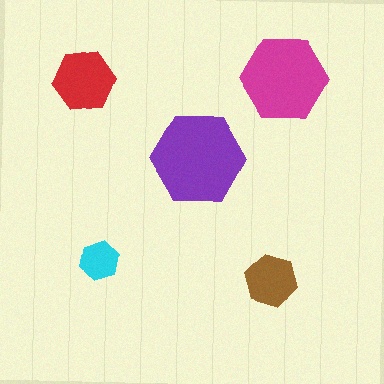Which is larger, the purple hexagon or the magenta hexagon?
The purple one.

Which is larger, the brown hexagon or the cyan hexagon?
The brown one.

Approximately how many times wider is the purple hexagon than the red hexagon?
About 1.5 times wider.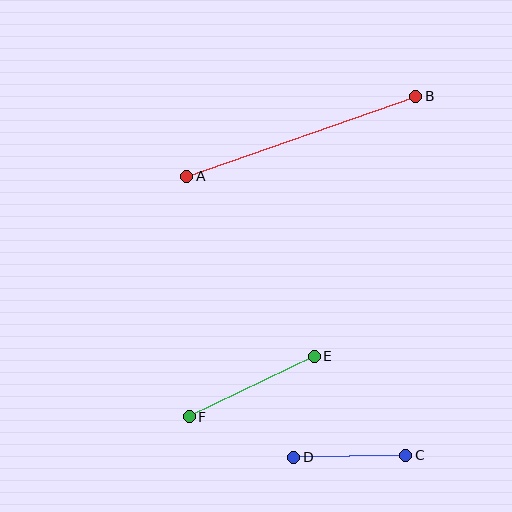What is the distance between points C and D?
The distance is approximately 112 pixels.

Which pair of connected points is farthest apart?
Points A and B are farthest apart.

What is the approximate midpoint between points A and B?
The midpoint is at approximately (301, 136) pixels.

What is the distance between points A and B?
The distance is approximately 243 pixels.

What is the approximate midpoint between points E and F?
The midpoint is at approximately (252, 387) pixels.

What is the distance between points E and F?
The distance is approximately 139 pixels.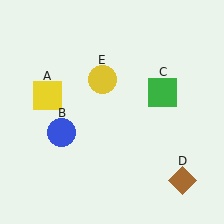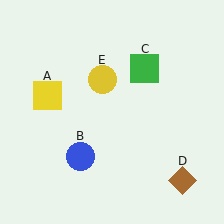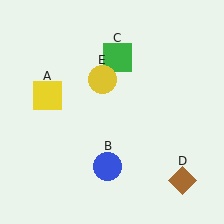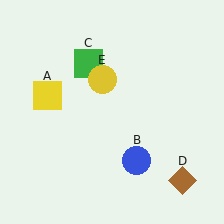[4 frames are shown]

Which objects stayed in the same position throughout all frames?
Yellow square (object A) and brown diamond (object D) and yellow circle (object E) remained stationary.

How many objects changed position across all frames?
2 objects changed position: blue circle (object B), green square (object C).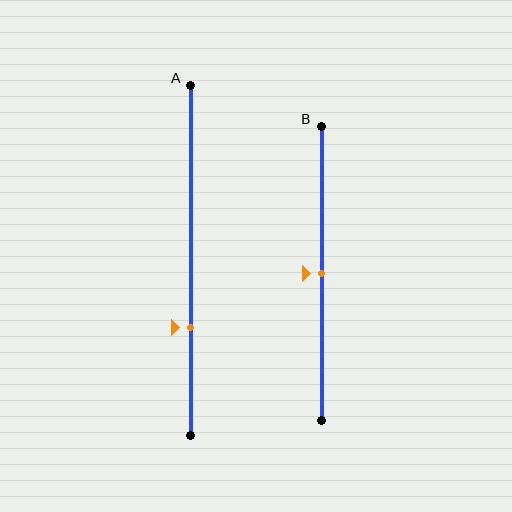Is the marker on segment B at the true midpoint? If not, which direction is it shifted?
Yes, the marker on segment B is at the true midpoint.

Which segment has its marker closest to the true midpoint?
Segment B has its marker closest to the true midpoint.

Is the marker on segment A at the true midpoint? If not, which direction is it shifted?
No, the marker on segment A is shifted downward by about 19% of the segment length.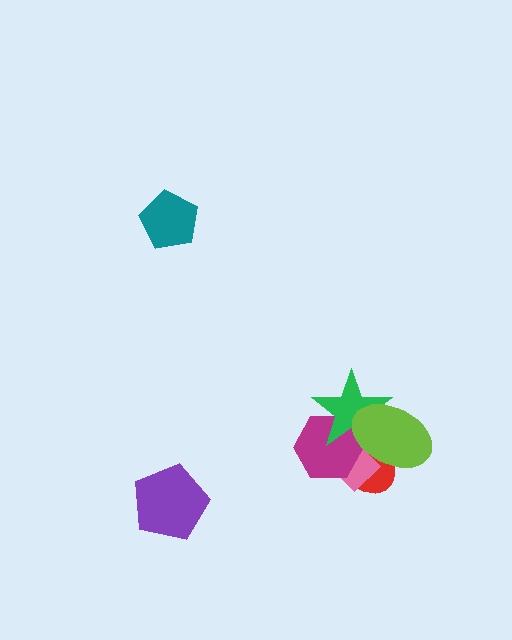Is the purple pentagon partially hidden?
No, no other shape covers it.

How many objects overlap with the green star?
4 objects overlap with the green star.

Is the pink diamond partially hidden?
Yes, it is partially covered by another shape.